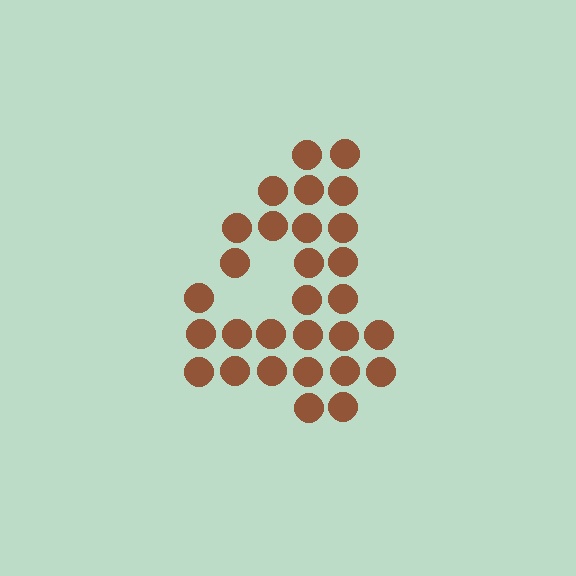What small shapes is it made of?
It is made of small circles.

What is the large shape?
The large shape is the digit 4.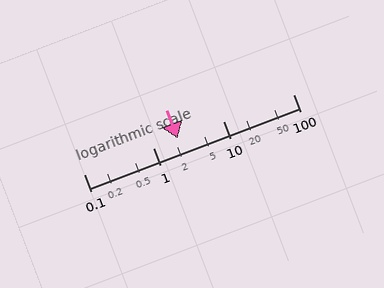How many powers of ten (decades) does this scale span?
The scale spans 3 decades, from 0.1 to 100.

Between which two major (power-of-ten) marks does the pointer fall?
The pointer is between 1 and 10.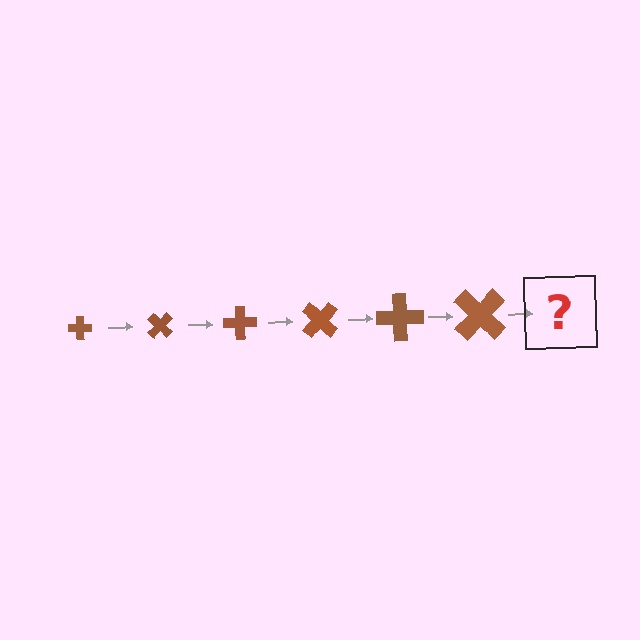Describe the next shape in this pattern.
It should be a cross, larger than the previous one and rotated 270 degrees from the start.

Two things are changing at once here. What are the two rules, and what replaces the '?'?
The two rules are that the cross grows larger each step and it rotates 45 degrees each step. The '?' should be a cross, larger than the previous one and rotated 270 degrees from the start.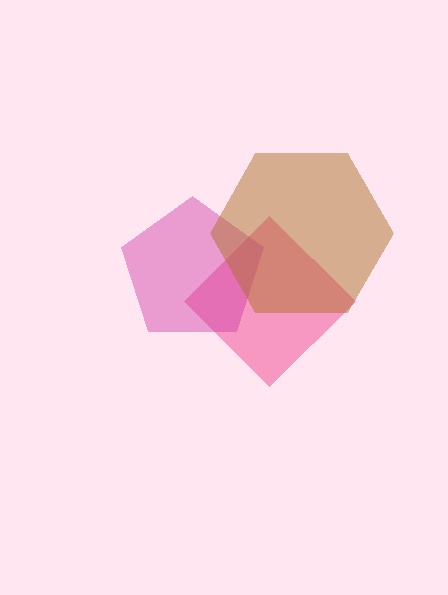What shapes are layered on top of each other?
The layered shapes are: a pink diamond, a magenta pentagon, a brown hexagon.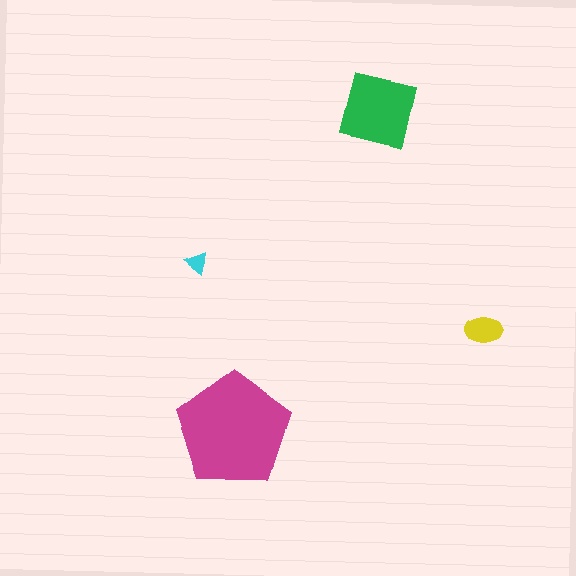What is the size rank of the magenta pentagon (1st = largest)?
1st.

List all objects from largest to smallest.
The magenta pentagon, the green square, the yellow ellipse, the cyan triangle.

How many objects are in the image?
There are 4 objects in the image.